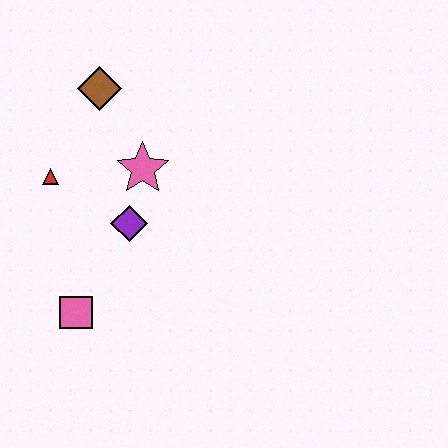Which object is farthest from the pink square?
The brown diamond is farthest from the pink square.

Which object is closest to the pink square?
The purple diamond is closest to the pink square.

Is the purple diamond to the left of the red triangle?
No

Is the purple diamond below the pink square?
No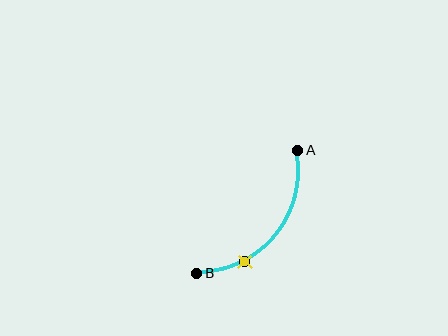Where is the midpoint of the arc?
The arc midpoint is the point on the curve farthest from the straight line joining A and B. It sits below and to the right of that line.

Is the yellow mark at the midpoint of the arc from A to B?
No. The yellow mark lies on the arc but is closer to endpoint B. The arc midpoint would be at the point on the curve equidistant along the arc from both A and B.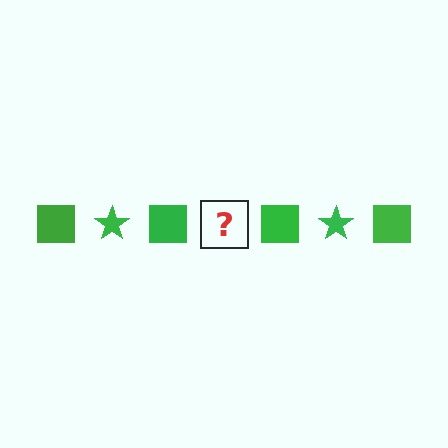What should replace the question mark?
The question mark should be replaced with a green star.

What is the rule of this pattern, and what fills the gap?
The rule is that the pattern cycles through square, star shapes in green. The gap should be filled with a green star.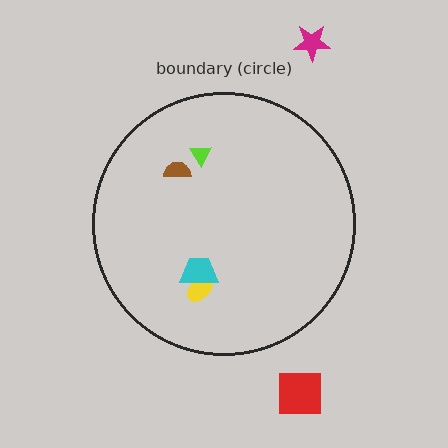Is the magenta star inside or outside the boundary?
Outside.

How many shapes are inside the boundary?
4 inside, 2 outside.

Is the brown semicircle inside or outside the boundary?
Inside.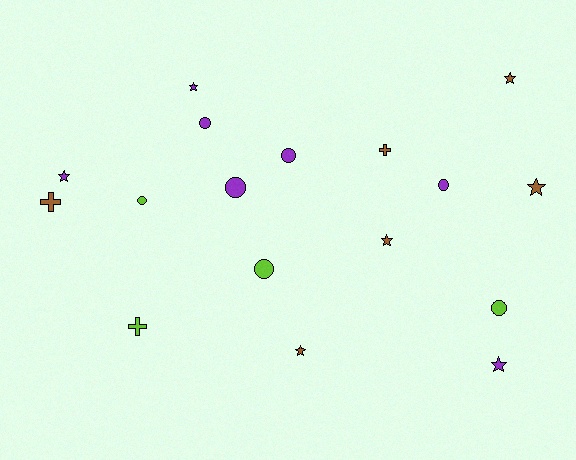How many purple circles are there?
There are 4 purple circles.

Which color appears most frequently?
Purple, with 7 objects.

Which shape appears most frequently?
Star, with 7 objects.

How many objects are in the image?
There are 17 objects.